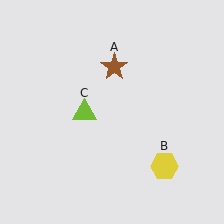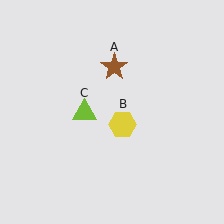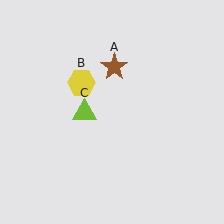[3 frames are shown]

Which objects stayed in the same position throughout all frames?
Brown star (object A) and lime triangle (object C) remained stationary.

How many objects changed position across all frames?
1 object changed position: yellow hexagon (object B).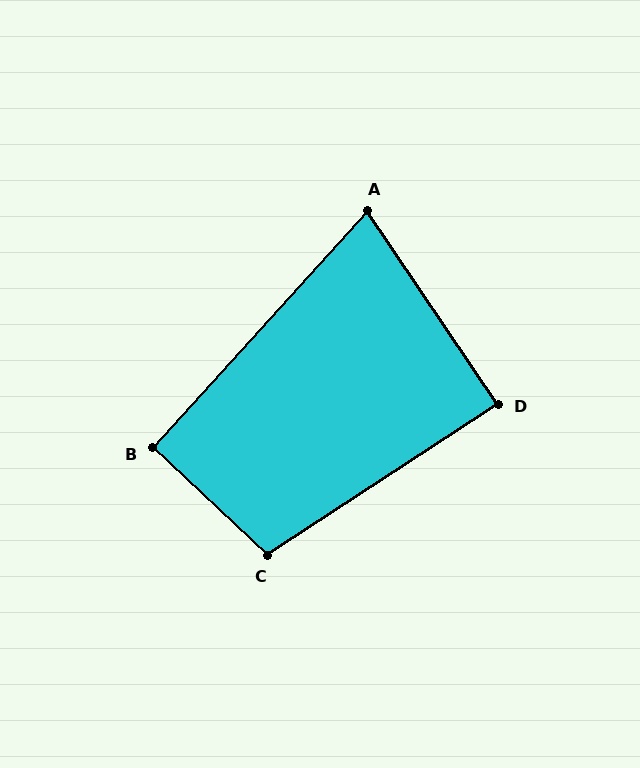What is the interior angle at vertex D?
Approximately 89 degrees (approximately right).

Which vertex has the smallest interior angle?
A, at approximately 76 degrees.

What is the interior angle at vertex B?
Approximately 91 degrees (approximately right).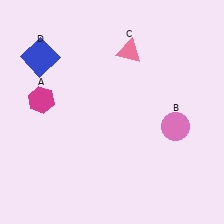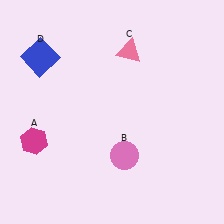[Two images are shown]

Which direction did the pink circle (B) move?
The pink circle (B) moved left.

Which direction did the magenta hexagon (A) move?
The magenta hexagon (A) moved down.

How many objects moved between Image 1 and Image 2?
2 objects moved between the two images.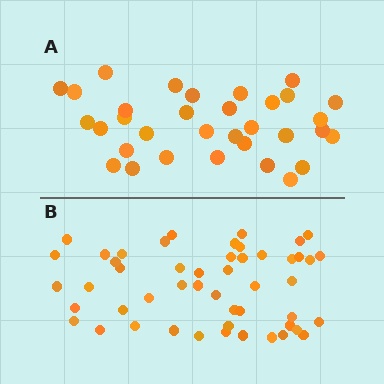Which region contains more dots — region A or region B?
Region B (the bottom region) has more dots.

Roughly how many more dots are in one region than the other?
Region B has approximately 15 more dots than region A.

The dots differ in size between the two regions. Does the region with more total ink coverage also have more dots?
No. Region A has more total ink coverage because its dots are larger, but region B actually contains more individual dots. Total area can be misleading — the number of items is what matters here.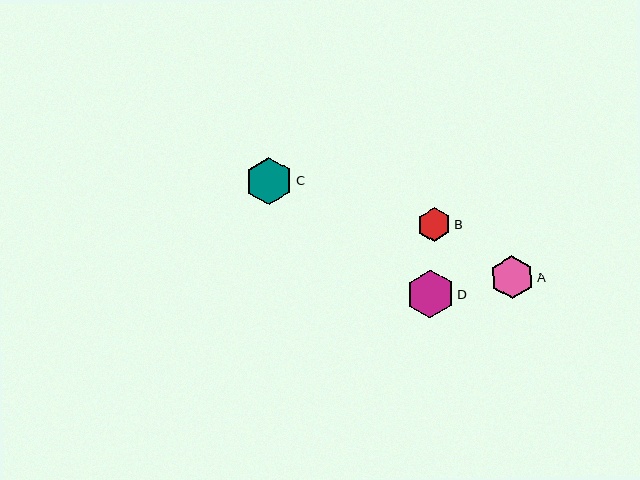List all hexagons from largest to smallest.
From largest to smallest: D, C, A, B.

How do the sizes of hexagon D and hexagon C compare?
Hexagon D and hexagon C are approximately the same size.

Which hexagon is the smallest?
Hexagon B is the smallest with a size of approximately 34 pixels.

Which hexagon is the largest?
Hexagon D is the largest with a size of approximately 48 pixels.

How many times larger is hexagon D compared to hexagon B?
Hexagon D is approximately 1.4 times the size of hexagon B.